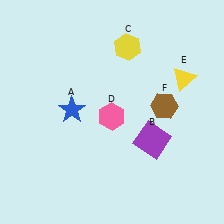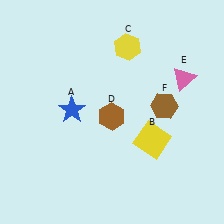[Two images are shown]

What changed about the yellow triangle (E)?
In Image 1, E is yellow. In Image 2, it changed to pink.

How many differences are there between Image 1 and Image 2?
There are 3 differences between the two images.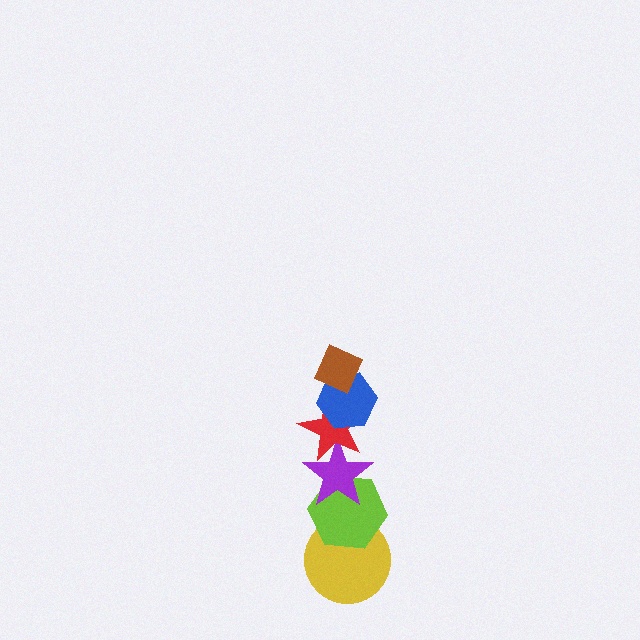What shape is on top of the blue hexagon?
The brown diamond is on top of the blue hexagon.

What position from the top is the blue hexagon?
The blue hexagon is 2nd from the top.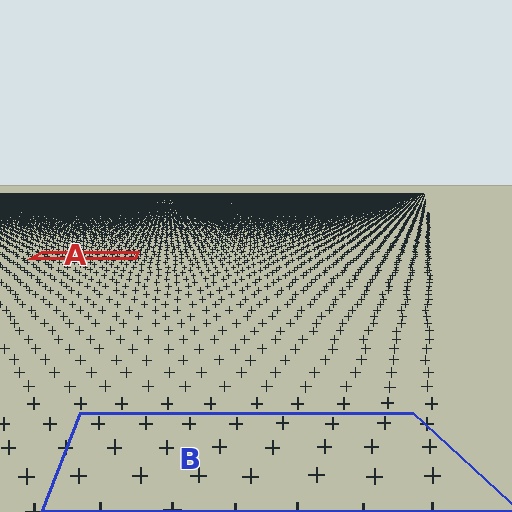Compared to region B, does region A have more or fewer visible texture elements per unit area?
Region A has more texture elements per unit area — they are packed more densely because it is farther away.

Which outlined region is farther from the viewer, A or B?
Region A is farther from the viewer — the texture elements inside it appear smaller and more densely packed.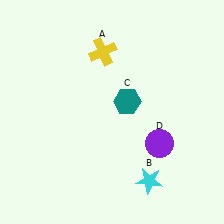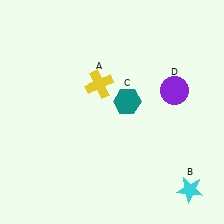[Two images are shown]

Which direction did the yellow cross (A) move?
The yellow cross (A) moved down.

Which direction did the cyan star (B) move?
The cyan star (B) moved right.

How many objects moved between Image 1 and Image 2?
3 objects moved between the two images.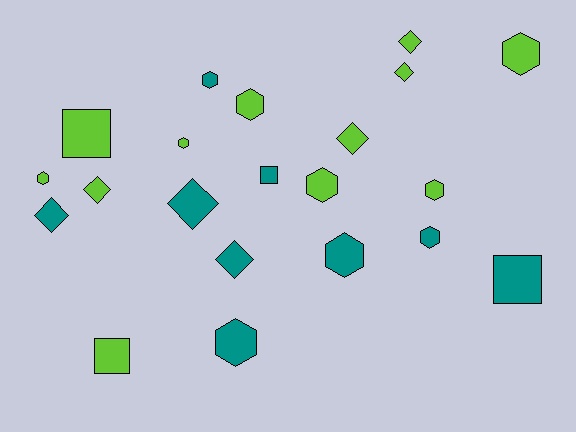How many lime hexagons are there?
There are 6 lime hexagons.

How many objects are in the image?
There are 21 objects.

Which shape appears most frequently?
Hexagon, with 10 objects.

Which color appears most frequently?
Lime, with 12 objects.